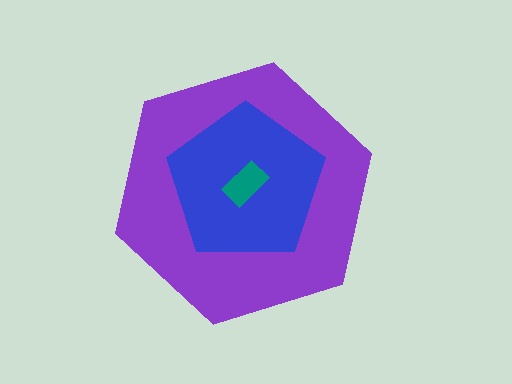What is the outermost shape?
The purple hexagon.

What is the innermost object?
The teal rectangle.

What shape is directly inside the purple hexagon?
The blue pentagon.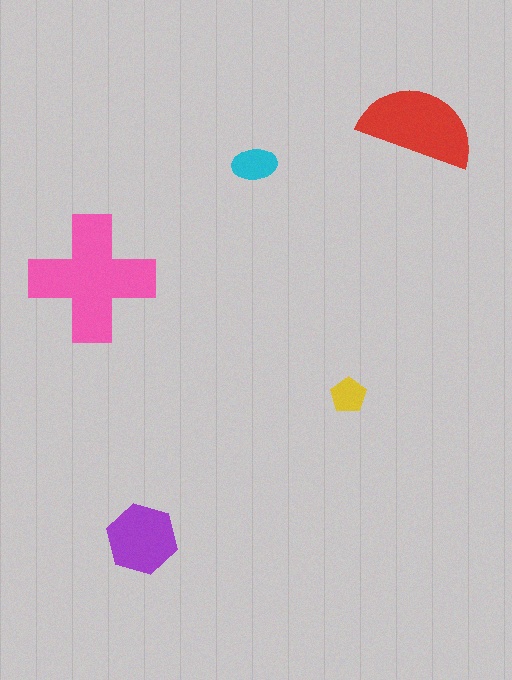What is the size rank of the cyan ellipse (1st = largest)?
4th.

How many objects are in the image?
There are 5 objects in the image.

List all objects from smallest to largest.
The yellow pentagon, the cyan ellipse, the purple hexagon, the red semicircle, the pink cross.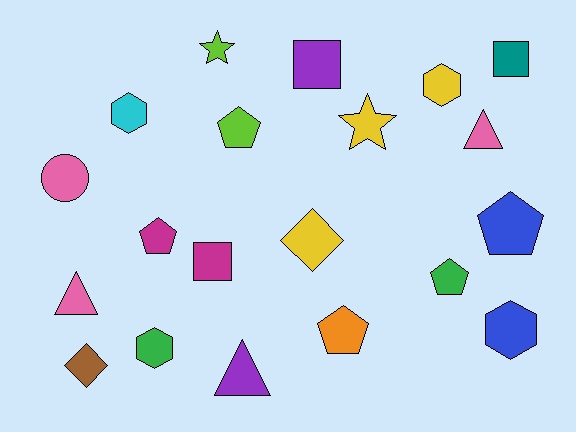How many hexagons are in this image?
There are 4 hexagons.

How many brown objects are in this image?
There is 1 brown object.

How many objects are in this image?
There are 20 objects.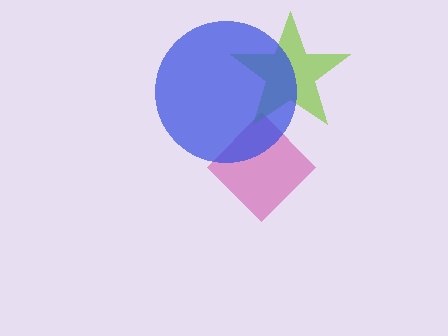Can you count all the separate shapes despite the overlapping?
Yes, there are 3 separate shapes.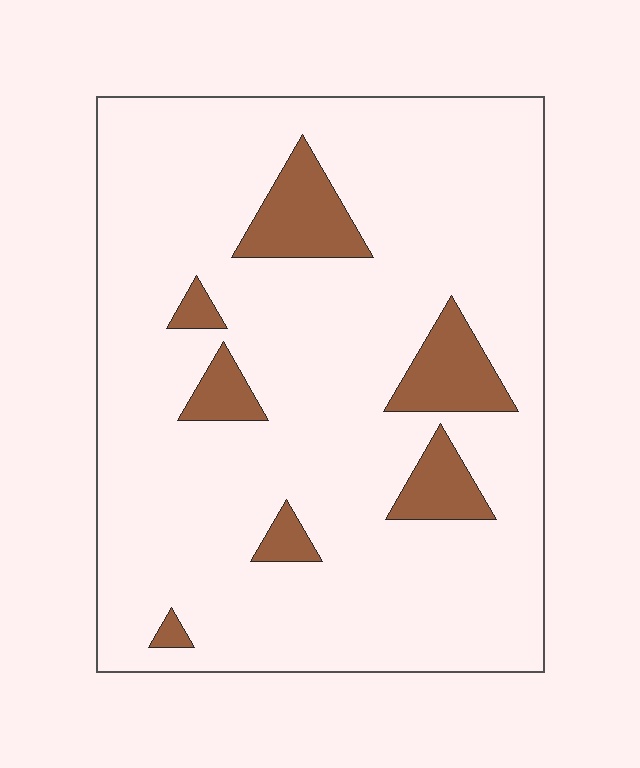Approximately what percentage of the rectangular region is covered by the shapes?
Approximately 10%.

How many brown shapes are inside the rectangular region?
7.